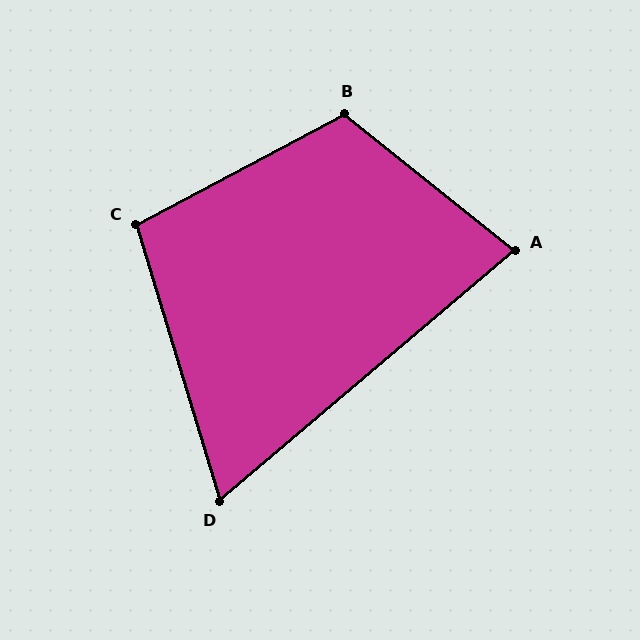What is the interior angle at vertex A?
Approximately 79 degrees (acute).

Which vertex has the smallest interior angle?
D, at approximately 67 degrees.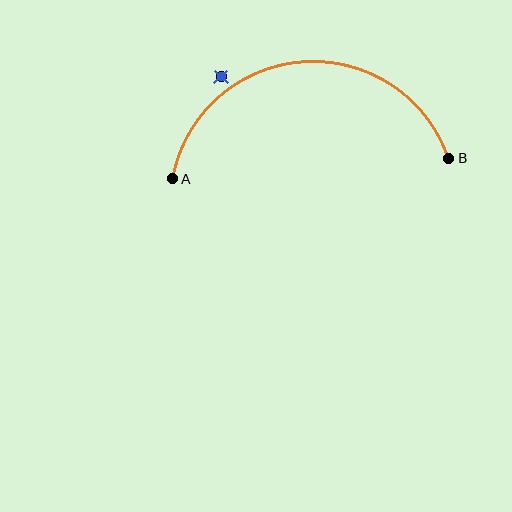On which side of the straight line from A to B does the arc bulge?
The arc bulges above the straight line connecting A and B.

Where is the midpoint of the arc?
The arc midpoint is the point on the curve farthest from the straight line joining A and B. It sits above that line.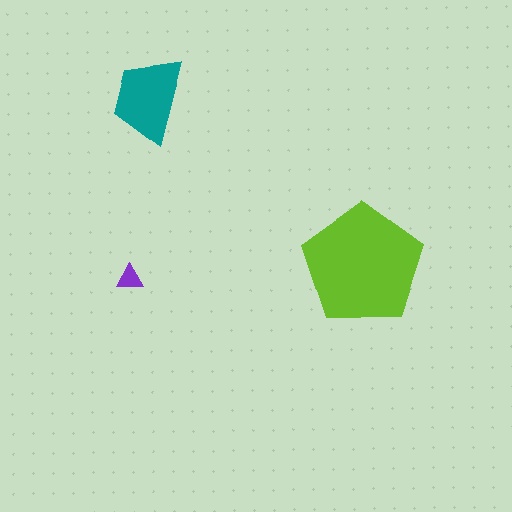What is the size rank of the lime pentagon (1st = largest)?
1st.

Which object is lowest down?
The purple triangle is bottommost.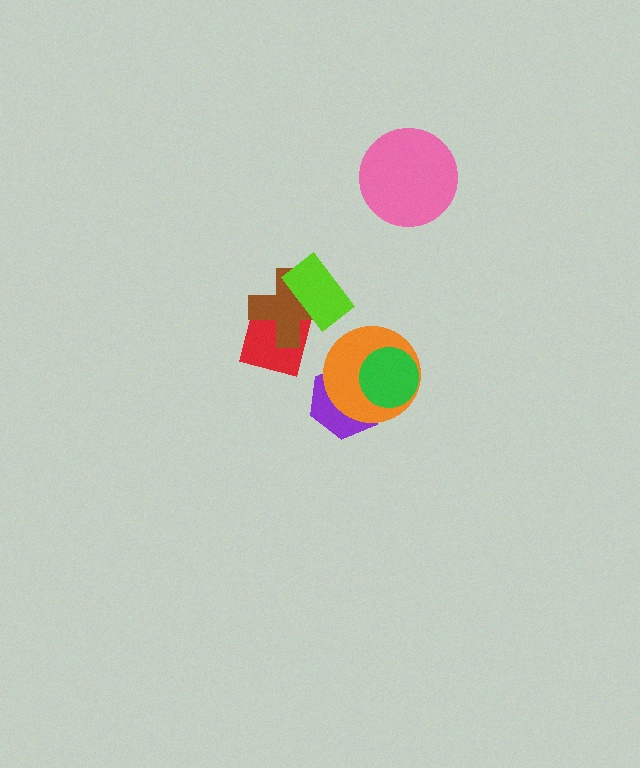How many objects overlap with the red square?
1 object overlaps with the red square.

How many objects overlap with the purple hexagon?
2 objects overlap with the purple hexagon.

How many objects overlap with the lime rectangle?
1 object overlaps with the lime rectangle.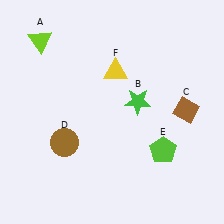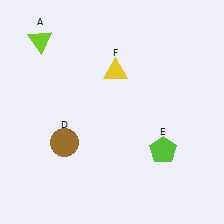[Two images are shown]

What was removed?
The brown diamond (C), the green star (B) were removed in Image 2.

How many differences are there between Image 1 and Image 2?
There are 2 differences between the two images.